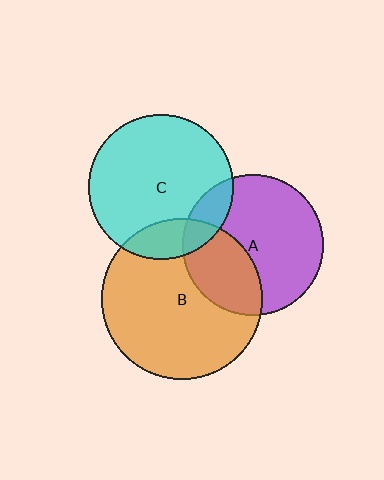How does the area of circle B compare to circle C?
Approximately 1.2 times.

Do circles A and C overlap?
Yes.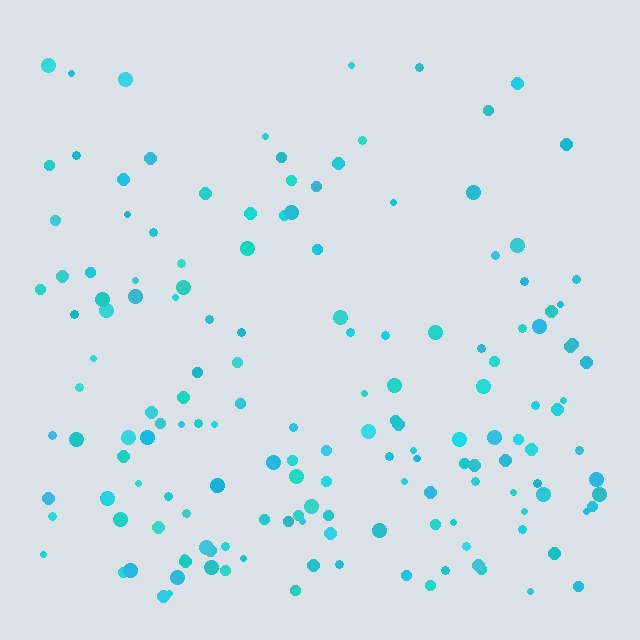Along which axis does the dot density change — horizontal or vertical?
Vertical.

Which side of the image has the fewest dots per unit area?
The top.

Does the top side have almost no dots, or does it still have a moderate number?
Still a moderate number, just noticeably fewer than the bottom.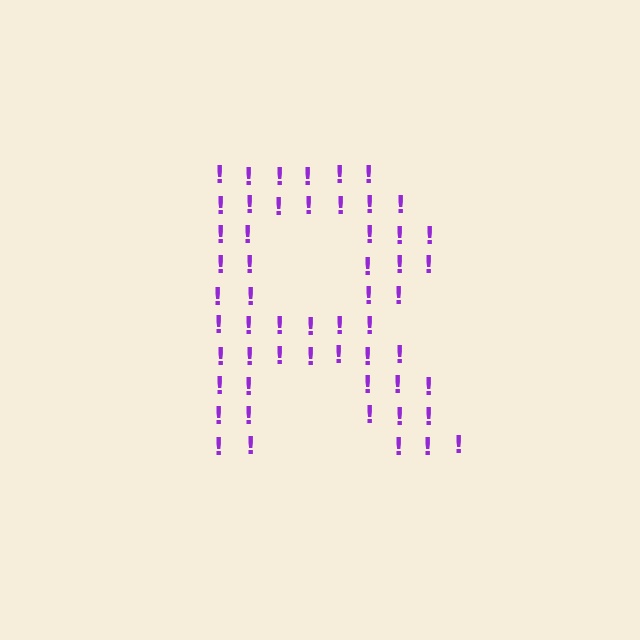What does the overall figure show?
The overall figure shows the letter R.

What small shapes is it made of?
It is made of small exclamation marks.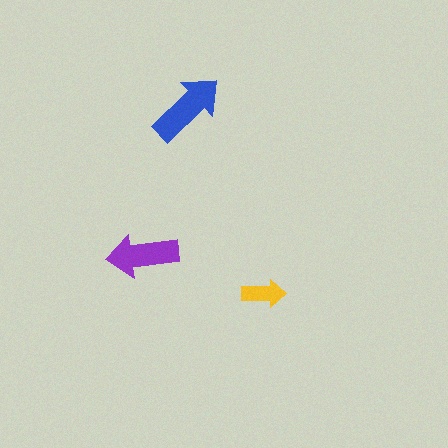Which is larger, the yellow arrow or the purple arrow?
The purple one.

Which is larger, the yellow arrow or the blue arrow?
The blue one.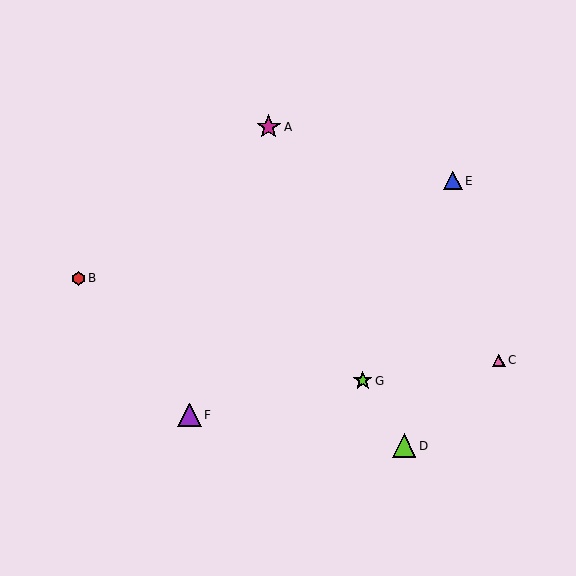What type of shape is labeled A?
Shape A is a magenta star.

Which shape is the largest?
The magenta star (labeled A) is the largest.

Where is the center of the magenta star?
The center of the magenta star is at (269, 127).